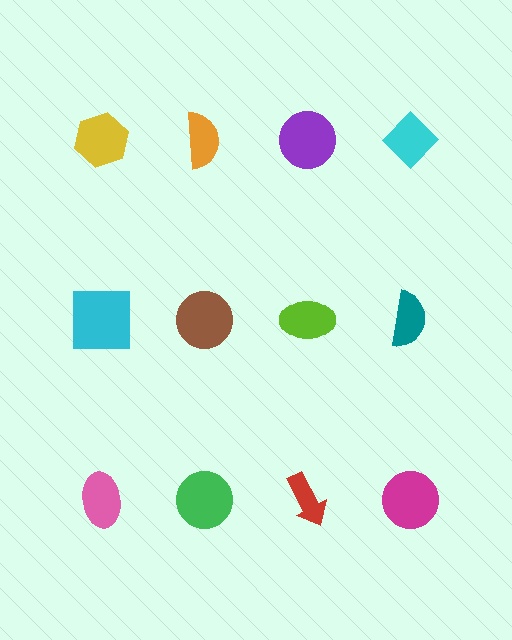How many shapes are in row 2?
4 shapes.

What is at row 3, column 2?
A green circle.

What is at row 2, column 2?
A brown circle.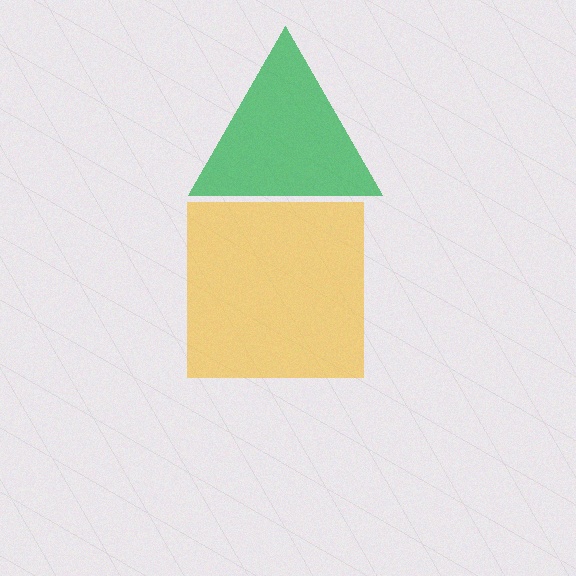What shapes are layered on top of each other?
The layered shapes are: a green triangle, a yellow square.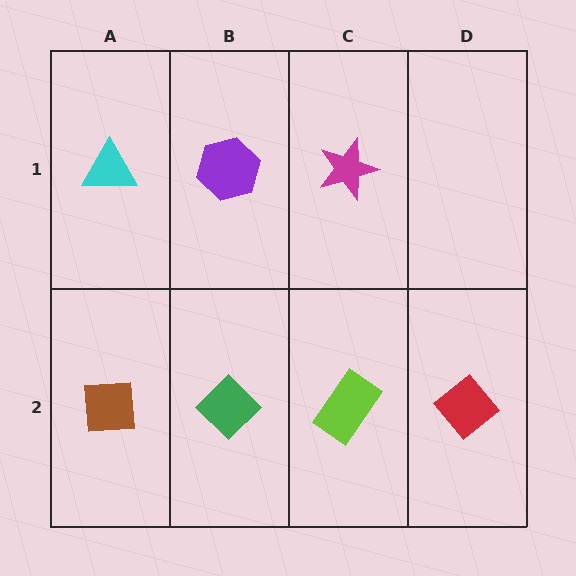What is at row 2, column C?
A lime rectangle.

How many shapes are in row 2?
4 shapes.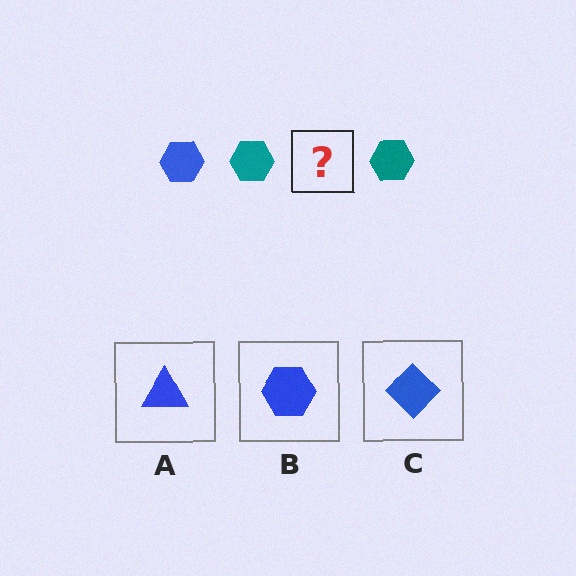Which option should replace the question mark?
Option B.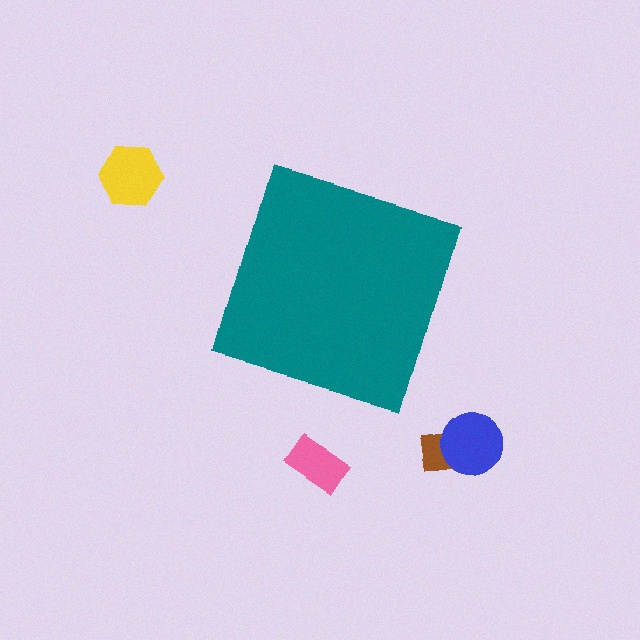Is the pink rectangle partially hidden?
No, the pink rectangle is fully visible.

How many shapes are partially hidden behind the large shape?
0 shapes are partially hidden.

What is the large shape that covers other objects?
A teal square.